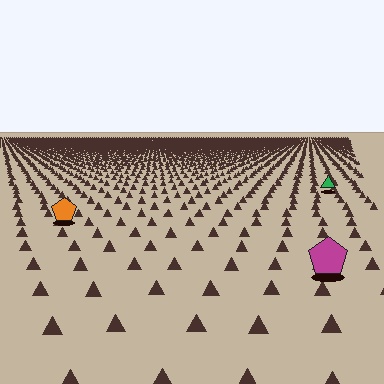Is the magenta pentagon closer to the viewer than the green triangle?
Yes. The magenta pentagon is closer — you can tell from the texture gradient: the ground texture is coarser near it.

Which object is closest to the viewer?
The magenta pentagon is closest. The texture marks near it are larger and more spread out.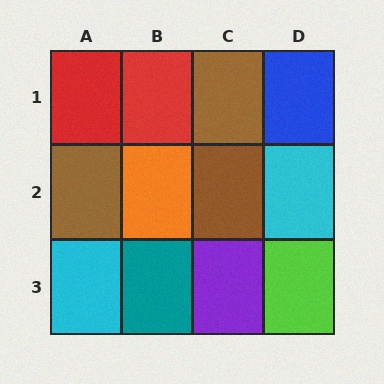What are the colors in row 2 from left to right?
Brown, orange, brown, cyan.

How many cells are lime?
1 cell is lime.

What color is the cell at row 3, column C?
Purple.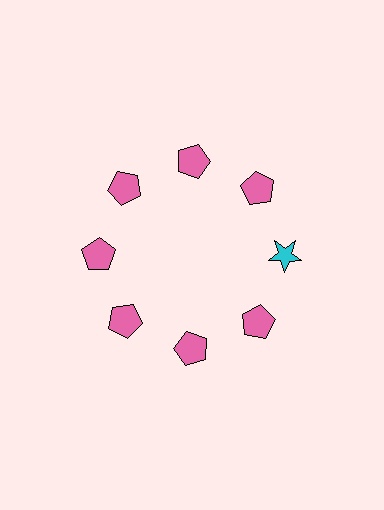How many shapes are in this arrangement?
There are 8 shapes arranged in a ring pattern.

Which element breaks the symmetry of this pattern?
The cyan star at roughly the 3 o'clock position breaks the symmetry. All other shapes are pink pentagons.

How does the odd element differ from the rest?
It differs in both color (cyan instead of pink) and shape (star instead of pentagon).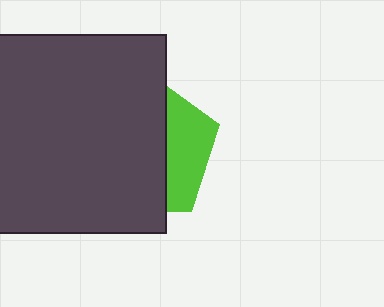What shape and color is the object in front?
The object in front is a dark gray square.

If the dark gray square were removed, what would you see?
You would see the complete lime pentagon.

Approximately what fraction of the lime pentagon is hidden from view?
Roughly 70% of the lime pentagon is hidden behind the dark gray square.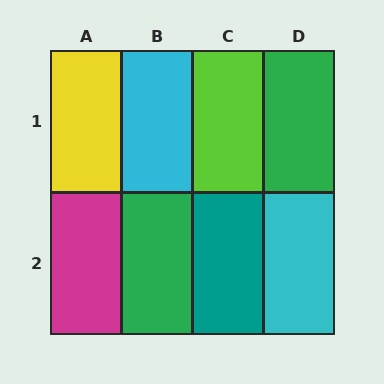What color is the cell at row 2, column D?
Cyan.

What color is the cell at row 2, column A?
Magenta.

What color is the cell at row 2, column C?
Teal.